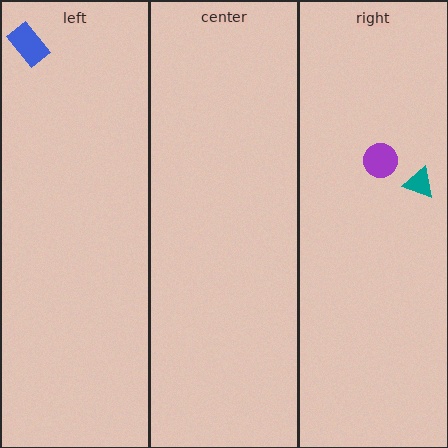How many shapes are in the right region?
2.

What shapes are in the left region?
The blue rectangle.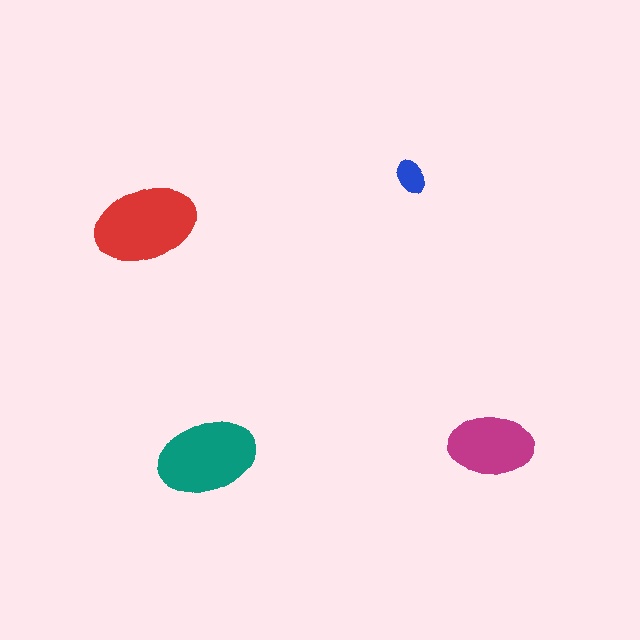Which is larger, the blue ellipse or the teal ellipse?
The teal one.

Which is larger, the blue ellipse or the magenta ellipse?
The magenta one.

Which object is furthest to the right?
The magenta ellipse is rightmost.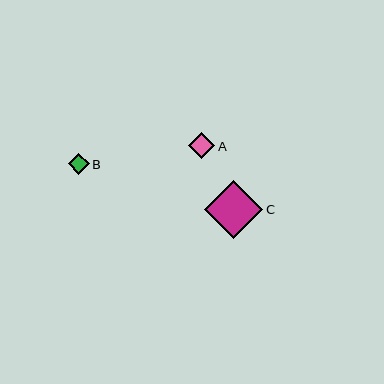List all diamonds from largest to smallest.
From largest to smallest: C, A, B.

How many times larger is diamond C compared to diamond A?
Diamond C is approximately 2.2 times the size of diamond A.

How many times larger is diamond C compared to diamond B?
Diamond C is approximately 2.8 times the size of diamond B.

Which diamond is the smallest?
Diamond B is the smallest with a size of approximately 21 pixels.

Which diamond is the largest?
Diamond C is the largest with a size of approximately 58 pixels.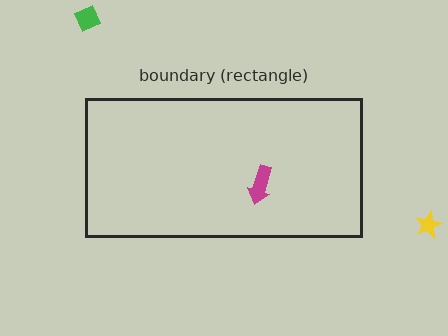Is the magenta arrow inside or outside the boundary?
Inside.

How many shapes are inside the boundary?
1 inside, 2 outside.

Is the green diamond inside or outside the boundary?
Outside.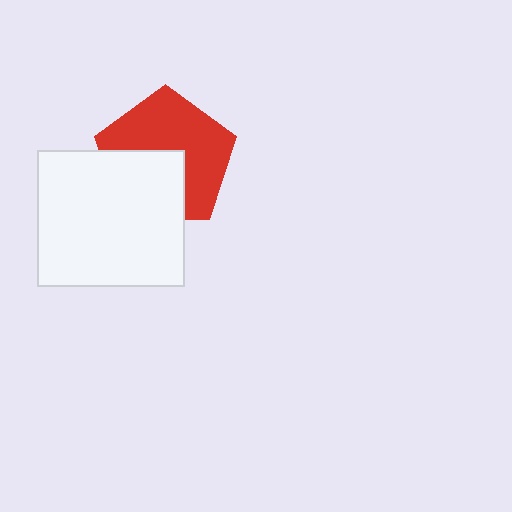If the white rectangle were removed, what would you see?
You would see the complete red pentagon.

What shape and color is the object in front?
The object in front is a white rectangle.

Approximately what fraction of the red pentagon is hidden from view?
Roughly 40% of the red pentagon is hidden behind the white rectangle.